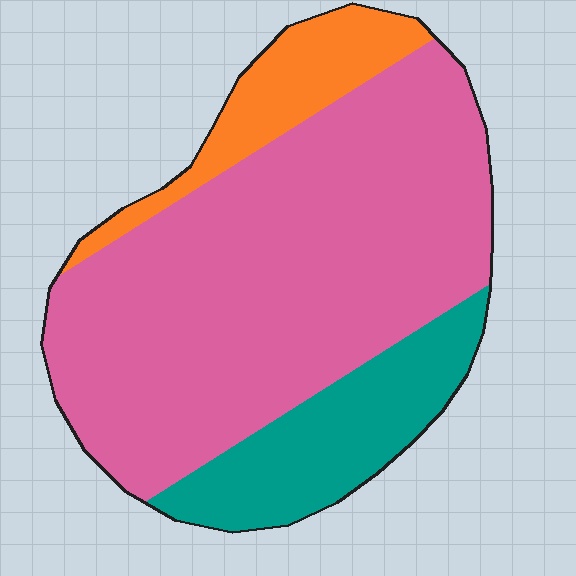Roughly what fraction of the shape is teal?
Teal covers roughly 20% of the shape.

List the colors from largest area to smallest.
From largest to smallest: pink, teal, orange.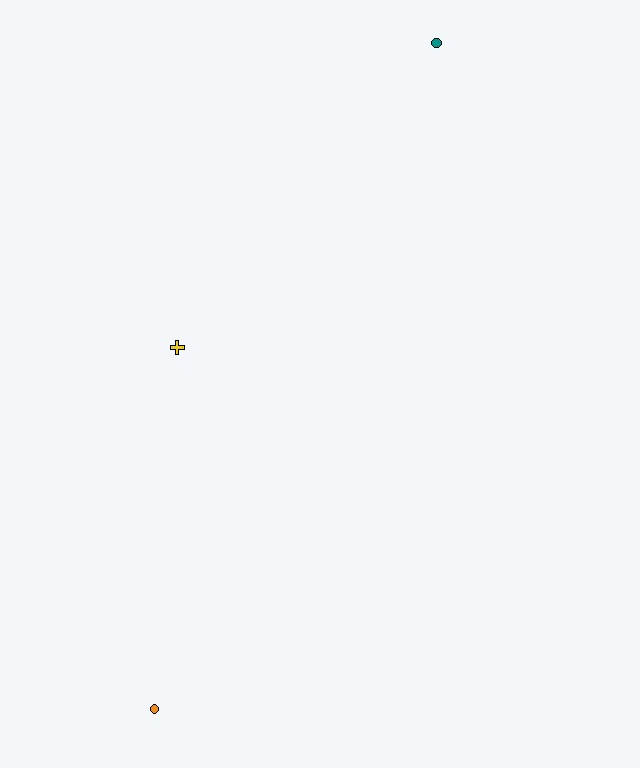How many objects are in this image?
There are 3 objects.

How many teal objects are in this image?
There is 1 teal object.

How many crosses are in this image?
There is 1 cross.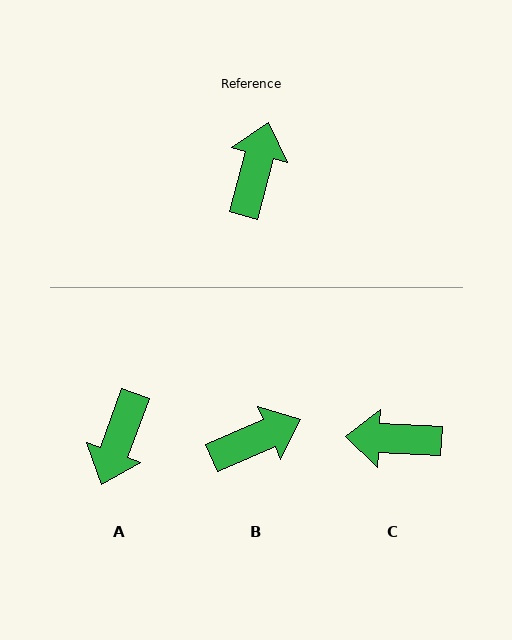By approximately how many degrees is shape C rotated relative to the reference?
Approximately 102 degrees counter-clockwise.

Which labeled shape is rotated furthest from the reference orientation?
A, about 174 degrees away.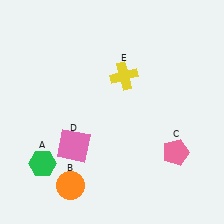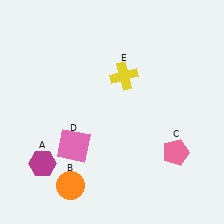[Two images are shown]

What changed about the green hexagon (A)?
In Image 1, A is green. In Image 2, it changed to magenta.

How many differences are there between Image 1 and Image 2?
There is 1 difference between the two images.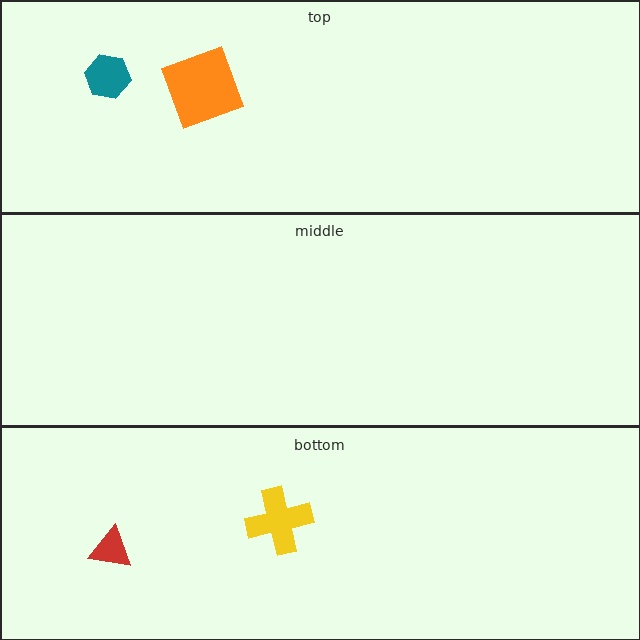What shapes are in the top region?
The orange square, the teal hexagon.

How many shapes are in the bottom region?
2.